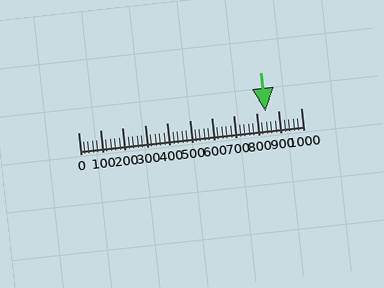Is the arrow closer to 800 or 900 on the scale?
The arrow is closer to 800.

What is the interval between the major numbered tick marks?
The major tick marks are spaced 100 units apart.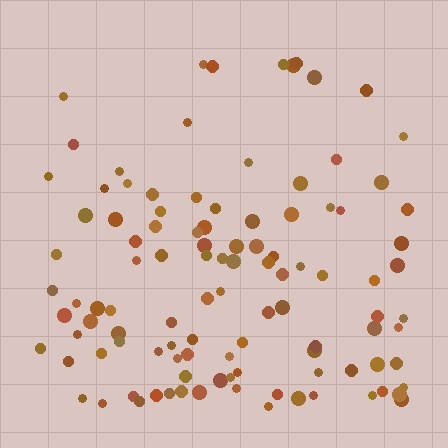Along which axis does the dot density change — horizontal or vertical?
Vertical.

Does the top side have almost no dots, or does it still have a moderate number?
Still a moderate number, just noticeably fewer than the bottom.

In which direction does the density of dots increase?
From top to bottom, with the bottom side densest.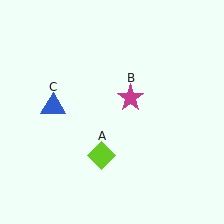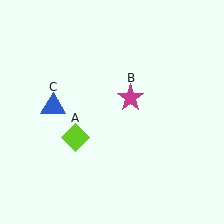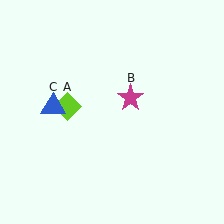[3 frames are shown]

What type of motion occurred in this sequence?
The lime diamond (object A) rotated clockwise around the center of the scene.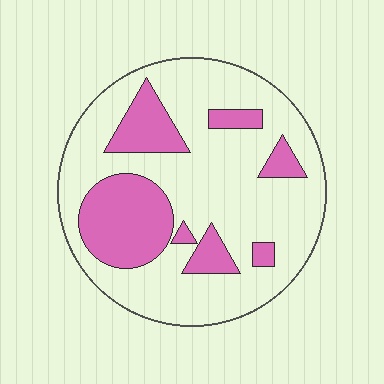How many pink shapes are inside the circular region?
7.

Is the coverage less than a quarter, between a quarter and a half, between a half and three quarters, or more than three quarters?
Between a quarter and a half.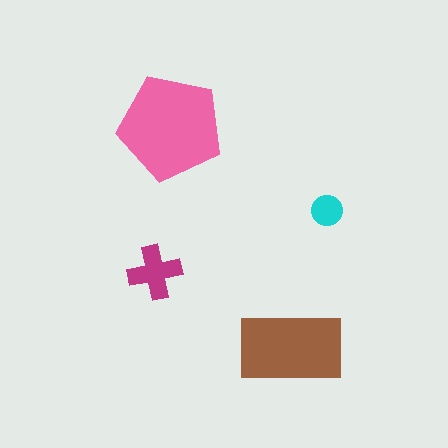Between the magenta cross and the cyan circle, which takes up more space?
The magenta cross.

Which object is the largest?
The pink pentagon.